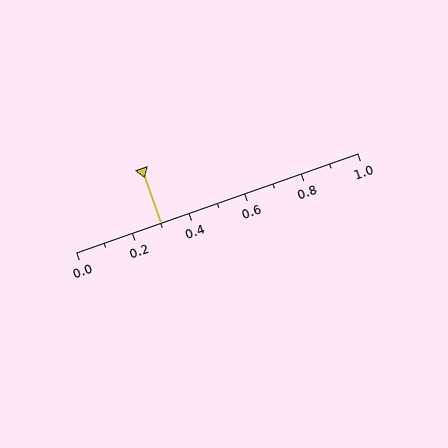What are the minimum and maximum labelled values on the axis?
The axis runs from 0.0 to 1.0.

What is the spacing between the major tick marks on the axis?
The major ticks are spaced 0.2 apart.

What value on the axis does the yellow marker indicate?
The marker indicates approximately 0.3.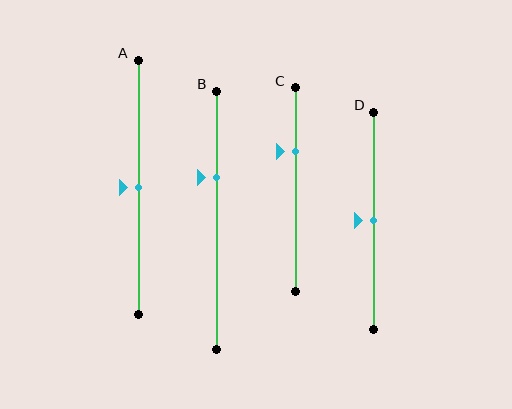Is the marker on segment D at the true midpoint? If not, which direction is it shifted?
Yes, the marker on segment D is at the true midpoint.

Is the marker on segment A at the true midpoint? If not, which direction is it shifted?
Yes, the marker on segment A is at the true midpoint.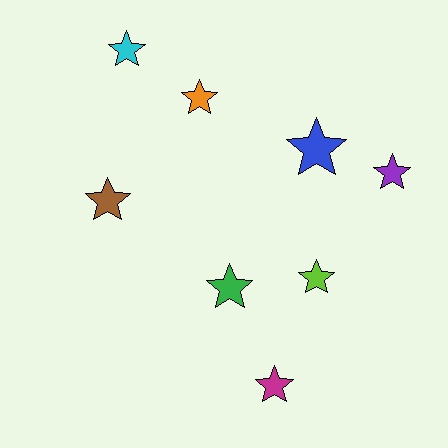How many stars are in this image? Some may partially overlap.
There are 8 stars.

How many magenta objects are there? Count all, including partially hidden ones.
There is 1 magenta object.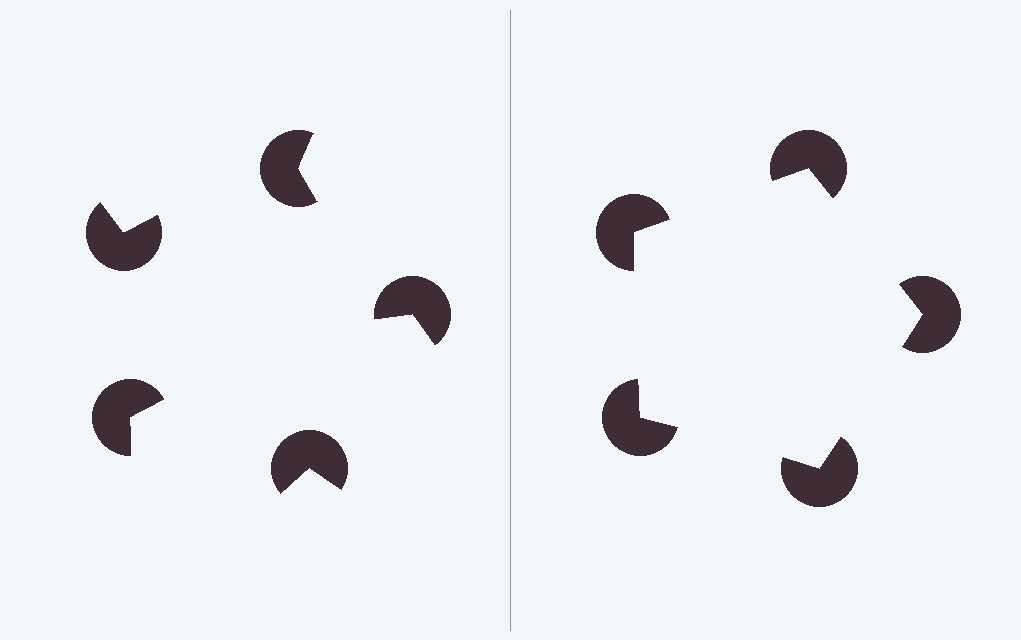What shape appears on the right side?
An illusory pentagon.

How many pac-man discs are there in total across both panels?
10 — 5 on each side.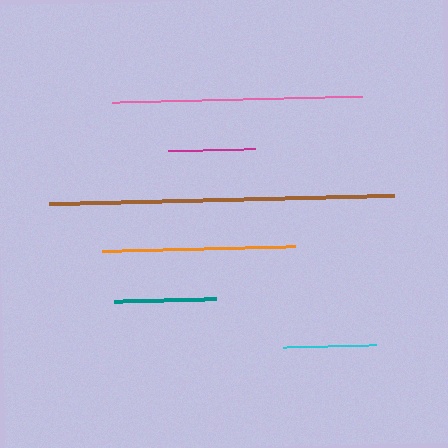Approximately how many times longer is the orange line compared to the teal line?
The orange line is approximately 1.9 times the length of the teal line.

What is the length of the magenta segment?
The magenta segment is approximately 87 pixels long.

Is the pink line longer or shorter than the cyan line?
The pink line is longer than the cyan line.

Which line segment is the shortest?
The magenta line is the shortest at approximately 87 pixels.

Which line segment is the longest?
The brown line is the longest at approximately 345 pixels.